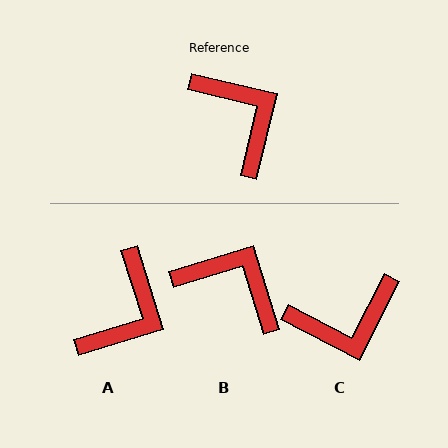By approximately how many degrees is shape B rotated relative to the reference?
Approximately 30 degrees counter-clockwise.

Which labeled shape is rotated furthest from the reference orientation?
C, about 104 degrees away.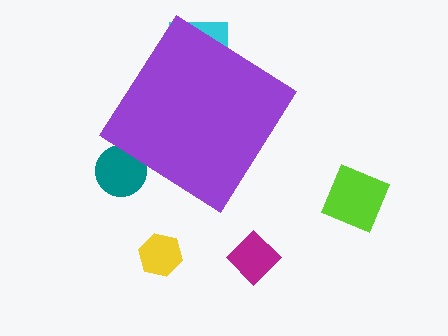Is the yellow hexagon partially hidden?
No, the yellow hexagon is fully visible.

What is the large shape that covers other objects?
A purple diamond.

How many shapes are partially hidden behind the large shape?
2 shapes are partially hidden.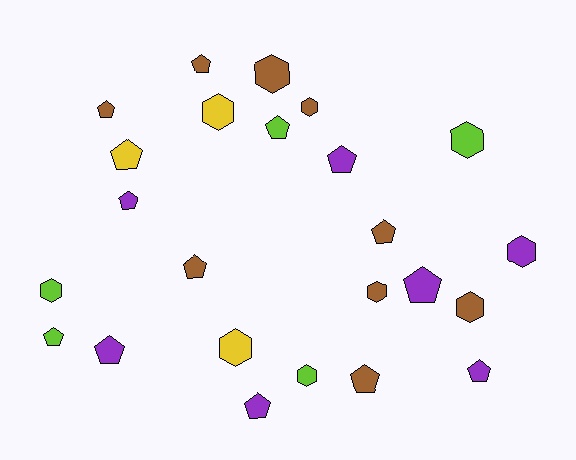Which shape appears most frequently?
Pentagon, with 14 objects.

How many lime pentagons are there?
There are 2 lime pentagons.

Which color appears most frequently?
Brown, with 9 objects.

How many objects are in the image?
There are 24 objects.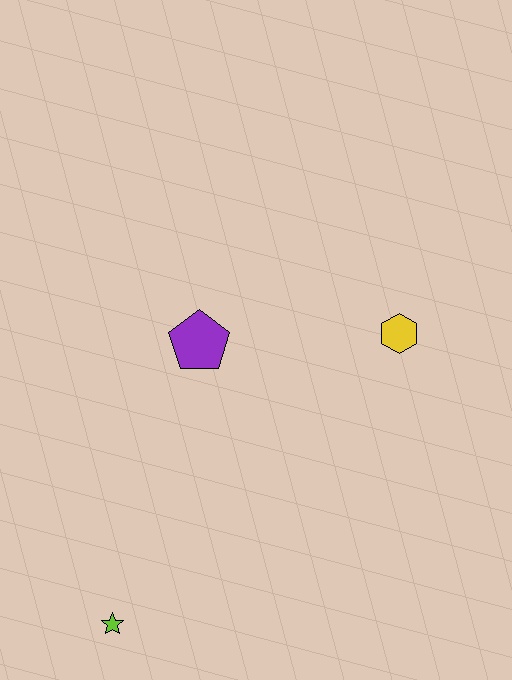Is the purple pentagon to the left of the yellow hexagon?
Yes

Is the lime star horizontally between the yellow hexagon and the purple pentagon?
No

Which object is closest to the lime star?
The purple pentagon is closest to the lime star.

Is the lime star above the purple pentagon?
No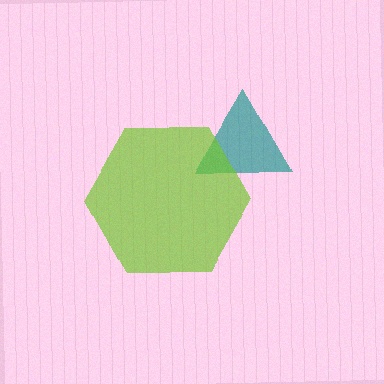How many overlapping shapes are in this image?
There are 2 overlapping shapes in the image.